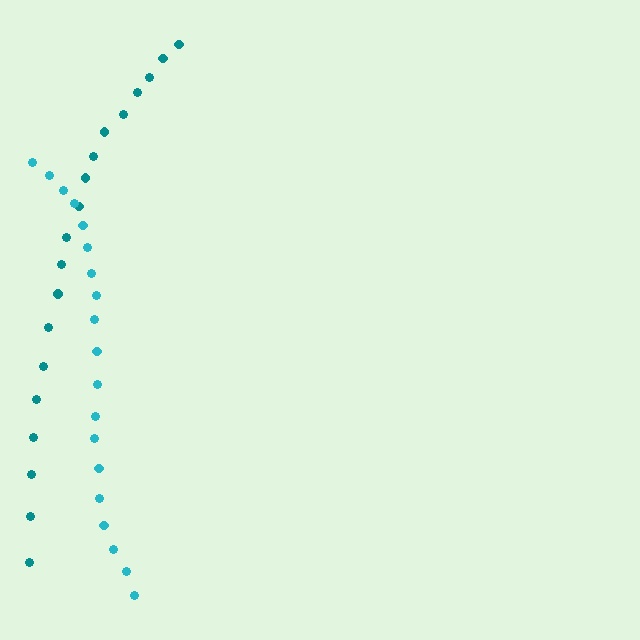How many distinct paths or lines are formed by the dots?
There are 2 distinct paths.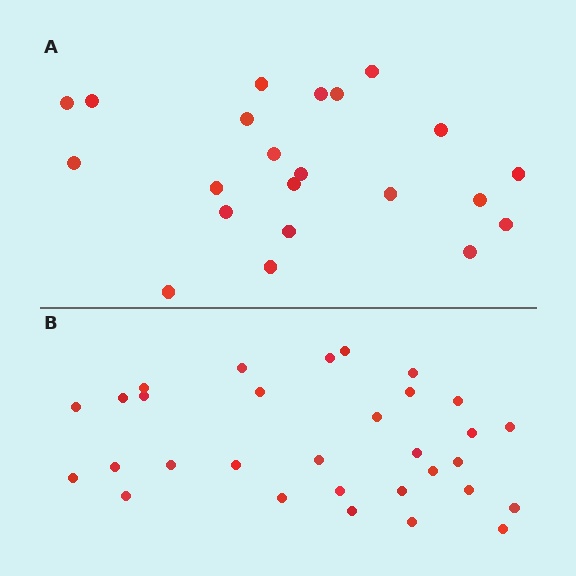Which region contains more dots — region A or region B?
Region B (the bottom region) has more dots.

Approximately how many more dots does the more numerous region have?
Region B has roughly 8 or so more dots than region A.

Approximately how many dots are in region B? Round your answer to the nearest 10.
About 30 dots. (The exact count is 31, which rounds to 30.)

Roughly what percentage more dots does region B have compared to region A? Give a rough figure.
About 40% more.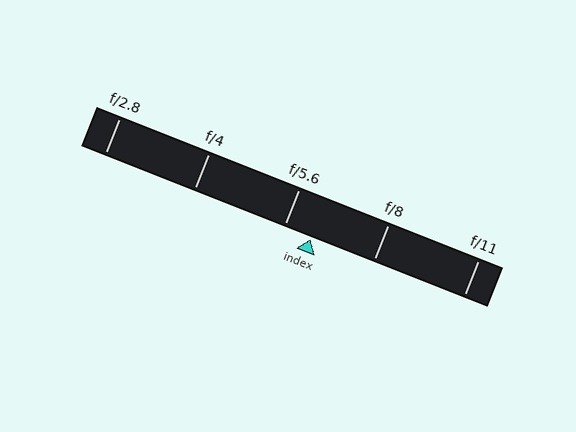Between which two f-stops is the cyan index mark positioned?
The index mark is between f/5.6 and f/8.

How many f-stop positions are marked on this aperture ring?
There are 5 f-stop positions marked.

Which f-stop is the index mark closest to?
The index mark is closest to f/5.6.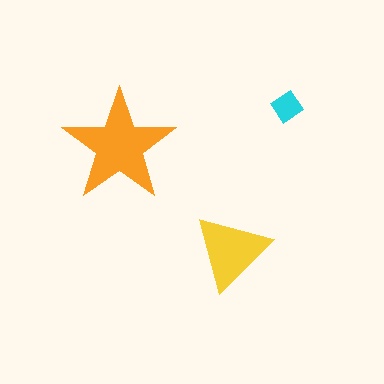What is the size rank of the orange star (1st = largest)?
1st.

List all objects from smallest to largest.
The cyan diamond, the yellow triangle, the orange star.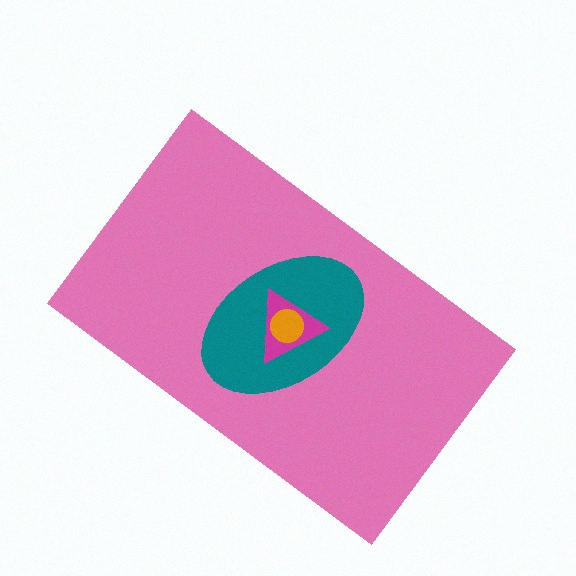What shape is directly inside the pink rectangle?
The teal ellipse.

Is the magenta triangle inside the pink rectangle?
Yes.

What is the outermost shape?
The pink rectangle.